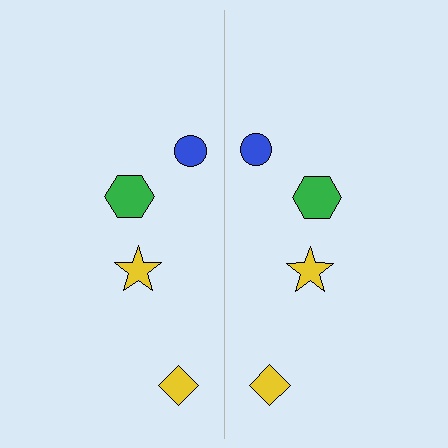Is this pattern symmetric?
Yes, this pattern has bilateral (reflection) symmetry.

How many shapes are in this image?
There are 8 shapes in this image.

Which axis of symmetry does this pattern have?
The pattern has a vertical axis of symmetry running through the center of the image.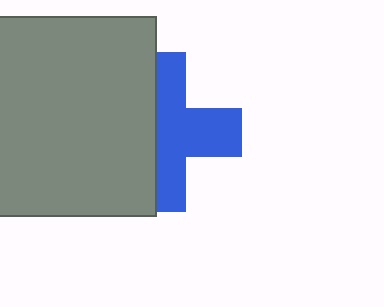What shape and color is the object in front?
The object in front is a gray square.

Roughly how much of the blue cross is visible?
About half of it is visible (roughly 55%).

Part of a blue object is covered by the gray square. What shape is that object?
It is a cross.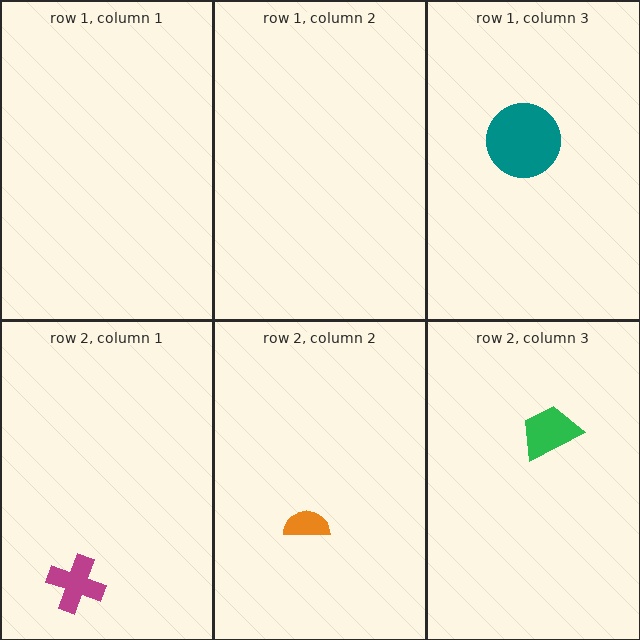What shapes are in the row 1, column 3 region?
The teal circle.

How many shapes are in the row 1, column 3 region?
1.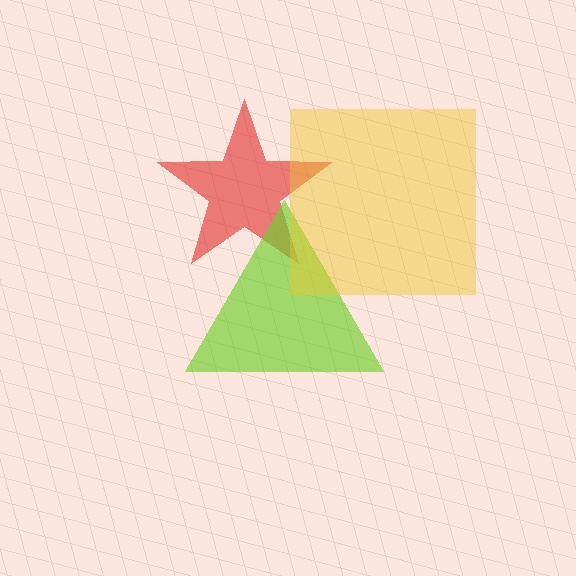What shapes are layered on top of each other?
The layered shapes are: a red star, a lime triangle, a yellow square.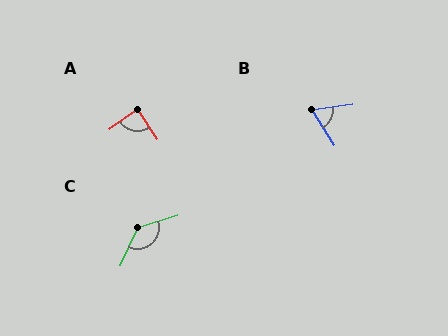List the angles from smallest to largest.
B (65°), A (87°), C (132°).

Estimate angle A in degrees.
Approximately 87 degrees.